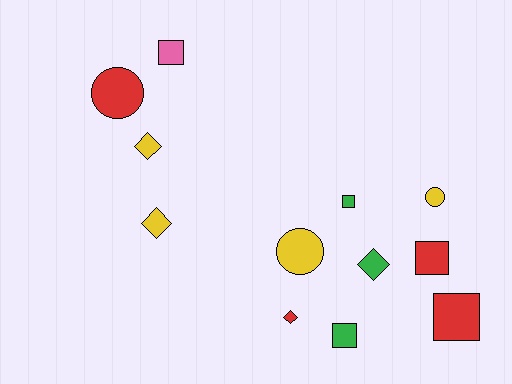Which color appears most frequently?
Yellow, with 4 objects.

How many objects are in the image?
There are 12 objects.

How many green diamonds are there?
There is 1 green diamond.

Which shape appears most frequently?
Square, with 5 objects.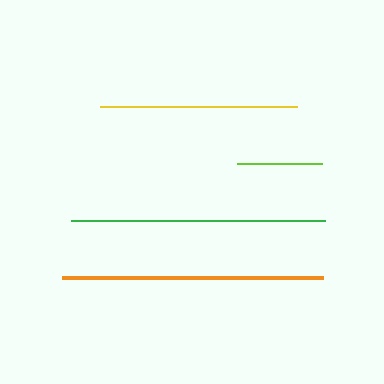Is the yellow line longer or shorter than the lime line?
The yellow line is longer than the lime line.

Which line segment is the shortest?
The lime line is the shortest at approximately 85 pixels.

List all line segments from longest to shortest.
From longest to shortest: orange, green, yellow, lime.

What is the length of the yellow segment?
The yellow segment is approximately 197 pixels long.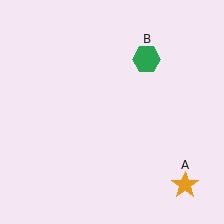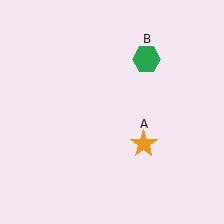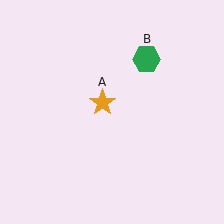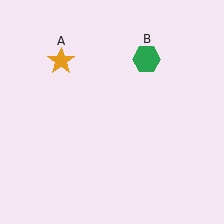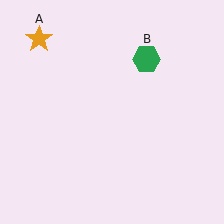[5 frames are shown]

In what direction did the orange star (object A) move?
The orange star (object A) moved up and to the left.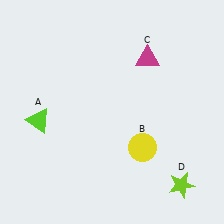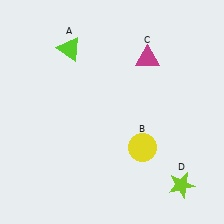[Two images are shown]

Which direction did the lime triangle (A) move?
The lime triangle (A) moved up.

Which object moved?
The lime triangle (A) moved up.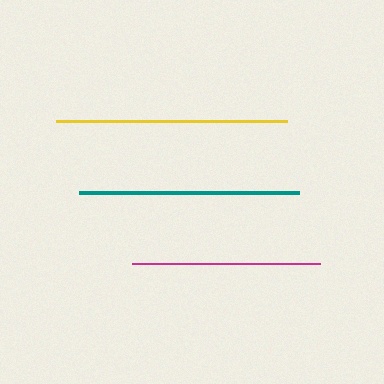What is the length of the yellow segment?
The yellow segment is approximately 231 pixels long.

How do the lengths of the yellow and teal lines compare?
The yellow and teal lines are approximately the same length.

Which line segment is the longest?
The yellow line is the longest at approximately 231 pixels.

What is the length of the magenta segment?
The magenta segment is approximately 188 pixels long.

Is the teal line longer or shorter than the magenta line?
The teal line is longer than the magenta line.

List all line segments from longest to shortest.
From longest to shortest: yellow, teal, magenta.